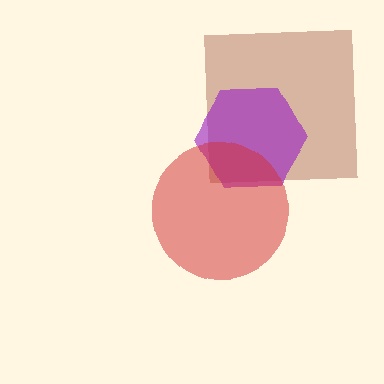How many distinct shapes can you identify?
There are 3 distinct shapes: a brown square, a purple hexagon, a red circle.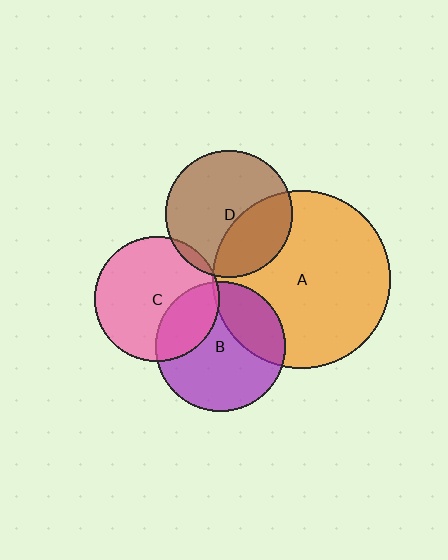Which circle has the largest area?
Circle A (orange).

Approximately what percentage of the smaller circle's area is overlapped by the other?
Approximately 30%.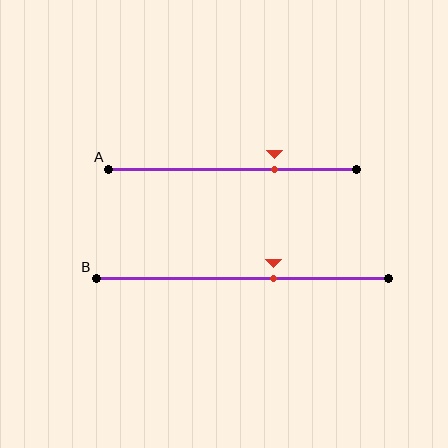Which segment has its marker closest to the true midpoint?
Segment B has its marker closest to the true midpoint.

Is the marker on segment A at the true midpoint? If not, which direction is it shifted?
No, the marker on segment A is shifted to the right by about 17% of the segment length.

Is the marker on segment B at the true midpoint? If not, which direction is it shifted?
No, the marker on segment B is shifted to the right by about 11% of the segment length.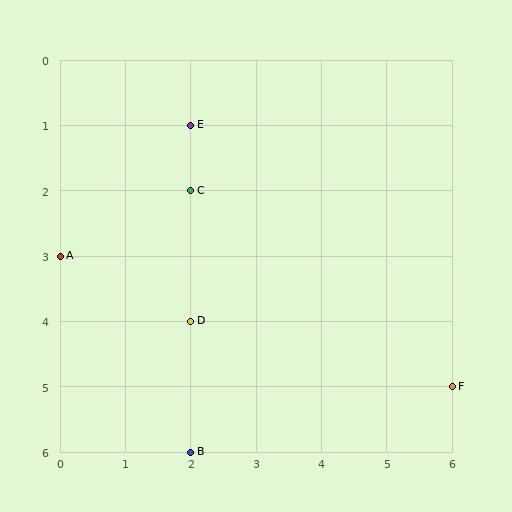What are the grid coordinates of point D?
Point D is at grid coordinates (2, 4).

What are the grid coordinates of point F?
Point F is at grid coordinates (6, 5).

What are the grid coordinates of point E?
Point E is at grid coordinates (2, 1).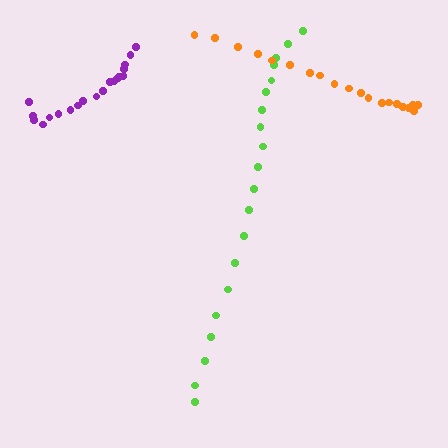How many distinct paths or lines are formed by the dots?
There are 3 distinct paths.